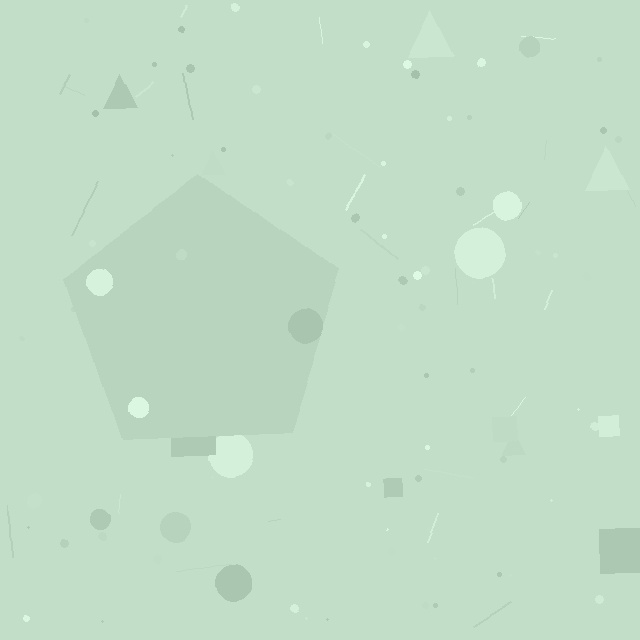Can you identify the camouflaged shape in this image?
The camouflaged shape is a pentagon.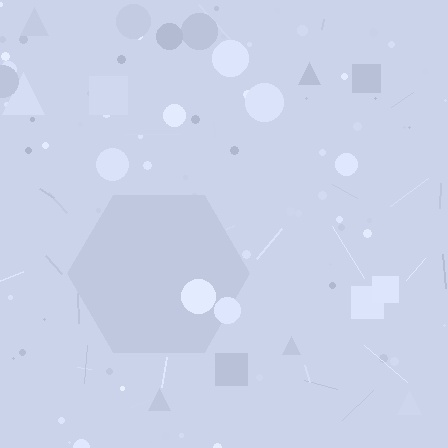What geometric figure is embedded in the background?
A hexagon is embedded in the background.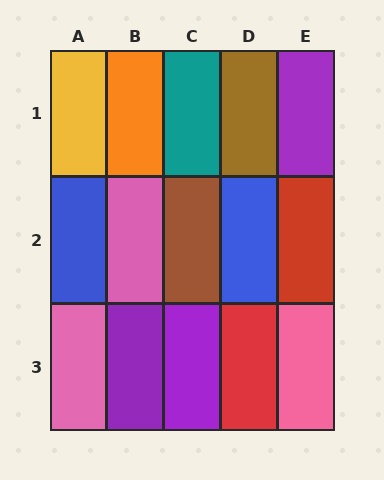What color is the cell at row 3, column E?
Pink.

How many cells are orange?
1 cell is orange.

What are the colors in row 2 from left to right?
Blue, pink, brown, blue, red.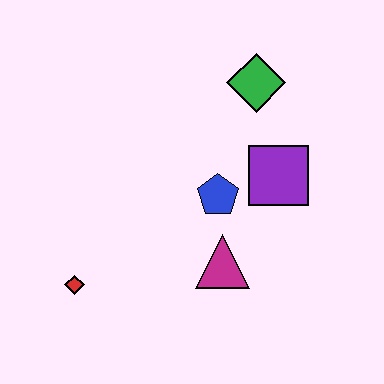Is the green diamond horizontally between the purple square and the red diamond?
Yes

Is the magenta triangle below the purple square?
Yes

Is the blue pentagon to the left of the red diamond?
No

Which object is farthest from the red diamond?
The green diamond is farthest from the red diamond.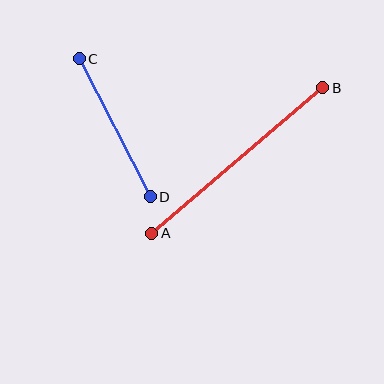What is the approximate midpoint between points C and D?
The midpoint is at approximately (115, 128) pixels.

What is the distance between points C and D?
The distance is approximately 155 pixels.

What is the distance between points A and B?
The distance is approximately 224 pixels.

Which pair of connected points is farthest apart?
Points A and B are farthest apart.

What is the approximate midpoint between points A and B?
The midpoint is at approximately (237, 161) pixels.